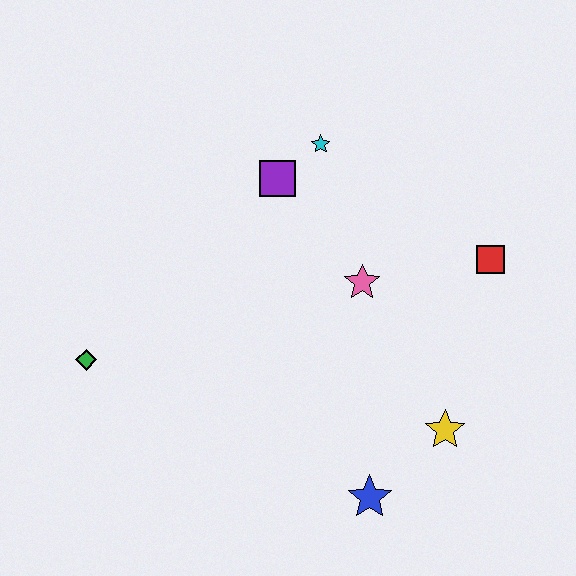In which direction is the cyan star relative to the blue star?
The cyan star is above the blue star.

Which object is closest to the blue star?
The yellow star is closest to the blue star.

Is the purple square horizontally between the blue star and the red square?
No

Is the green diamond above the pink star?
No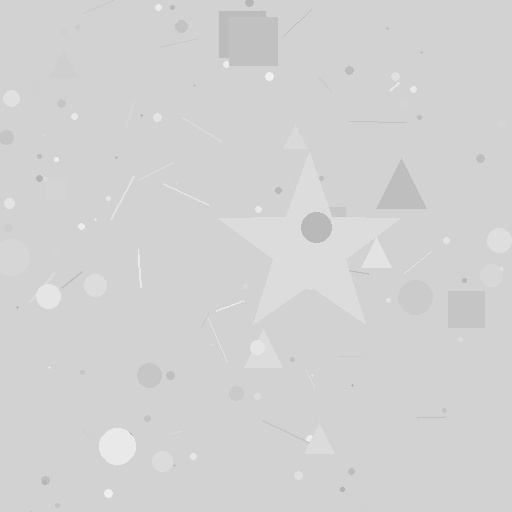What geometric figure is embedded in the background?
A star is embedded in the background.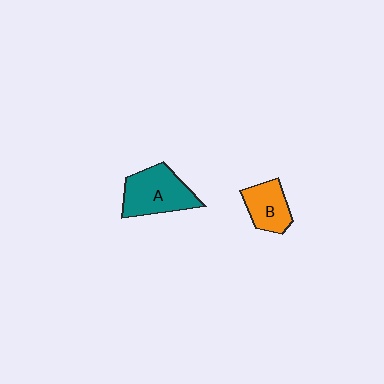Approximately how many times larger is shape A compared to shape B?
Approximately 1.5 times.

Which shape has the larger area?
Shape A (teal).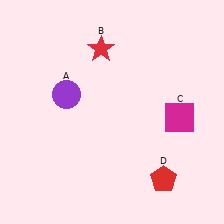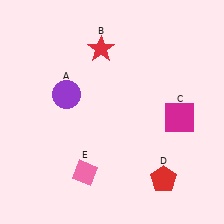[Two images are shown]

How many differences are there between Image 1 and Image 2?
There is 1 difference between the two images.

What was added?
A pink diamond (E) was added in Image 2.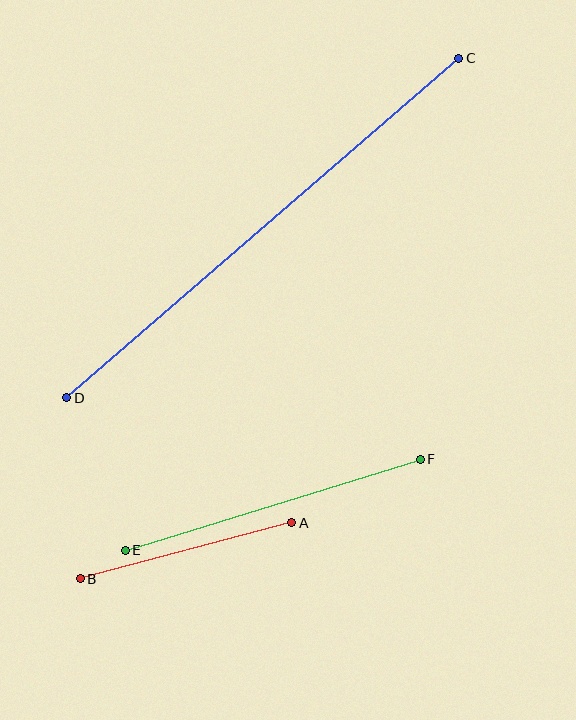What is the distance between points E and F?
The distance is approximately 309 pixels.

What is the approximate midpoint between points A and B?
The midpoint is at approximately (186, 551) pixels.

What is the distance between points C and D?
The distance is approximately 519 pixels.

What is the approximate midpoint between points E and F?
The midpoint is at approximately (273, 505) pixels.